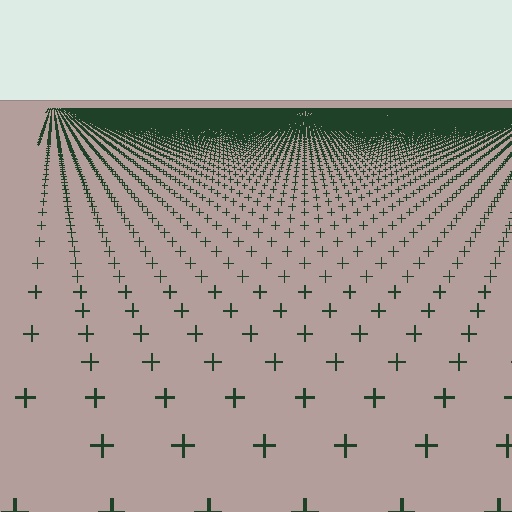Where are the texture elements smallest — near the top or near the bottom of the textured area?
Near the top.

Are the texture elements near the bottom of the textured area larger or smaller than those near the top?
Larger. Near the bottom, elements are closer to the viewer and appear at a bigger on-screen size.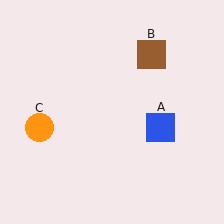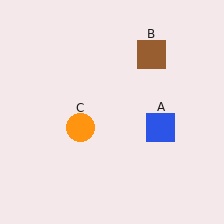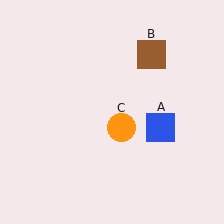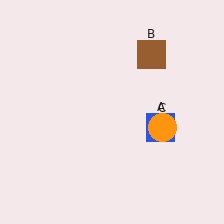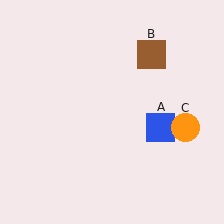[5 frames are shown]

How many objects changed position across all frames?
1 object changed position: orange circle (object C).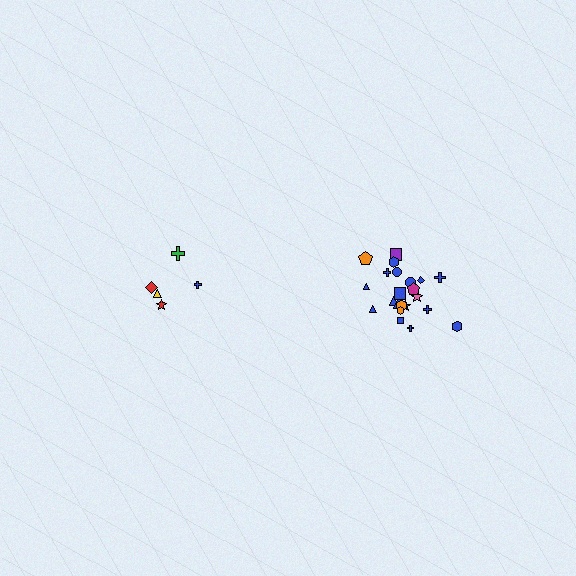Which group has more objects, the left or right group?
The right group.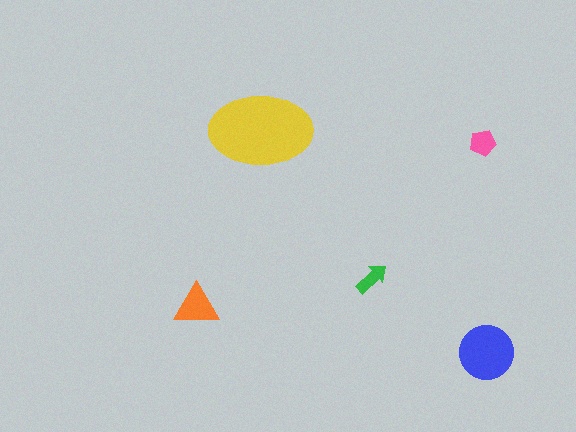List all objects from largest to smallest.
The yellow ellipse, the blue circle, the orange triangle, the pink pentagon, the green arrow.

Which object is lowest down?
The blue circle is bottommost.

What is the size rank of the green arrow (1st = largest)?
5th.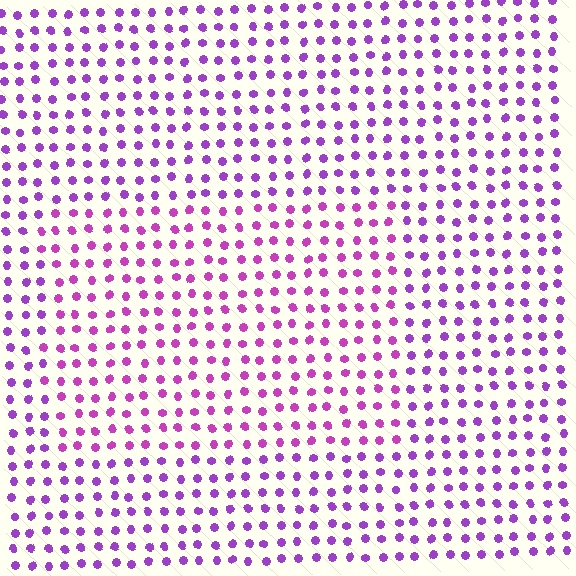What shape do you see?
I see a rectangle.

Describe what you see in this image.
The image is filled with small purple elements in a uniform arrangement. A rectangle-shaped region is visible where the elements are tinted to a slightly different hue, forming a subtle color boundary.